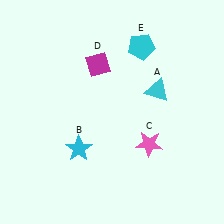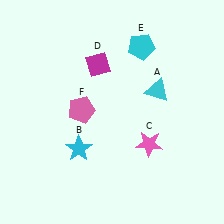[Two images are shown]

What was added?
A pink pentagon (F) was added in Image 2.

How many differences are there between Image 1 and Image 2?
There is 1 difference between the two images.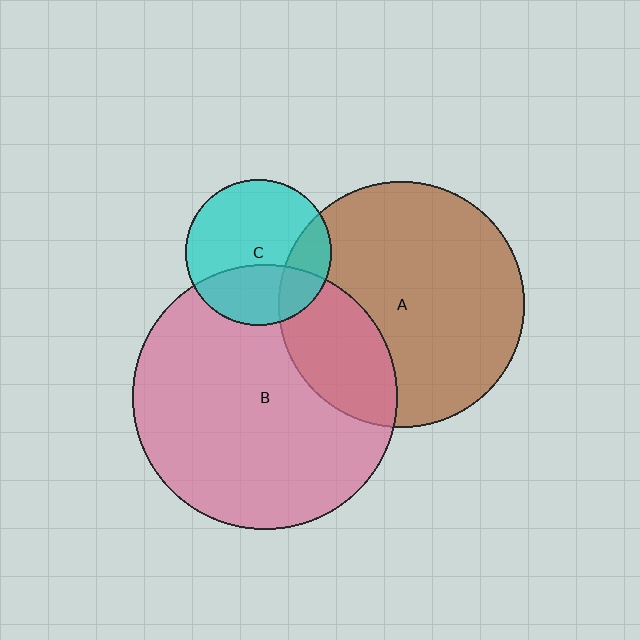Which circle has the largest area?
Circle B (pink).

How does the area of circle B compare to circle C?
Approximately 3.3 times.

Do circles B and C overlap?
Yes.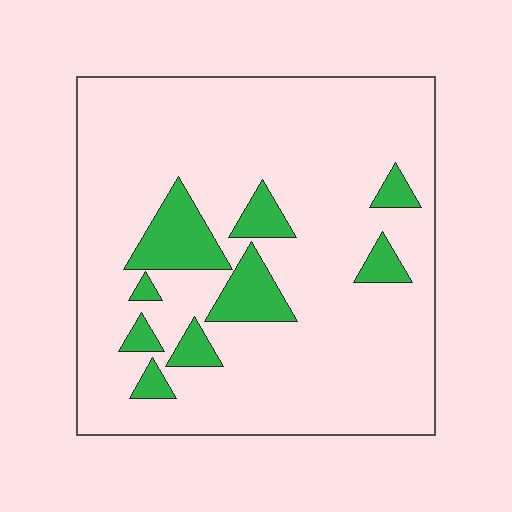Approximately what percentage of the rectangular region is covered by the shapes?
Approximately 15%.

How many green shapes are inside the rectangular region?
9.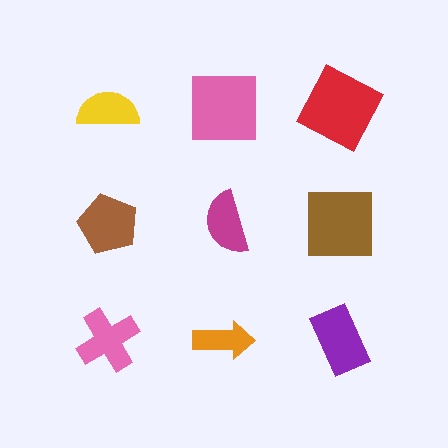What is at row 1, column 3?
A red square.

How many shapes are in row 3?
3 shapes.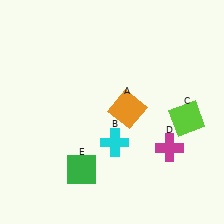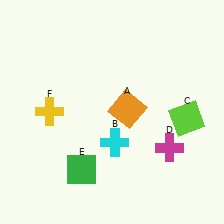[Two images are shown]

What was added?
A yellow cross (F) was added in Image 2.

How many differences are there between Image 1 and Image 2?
There is 1 difference between the two images.